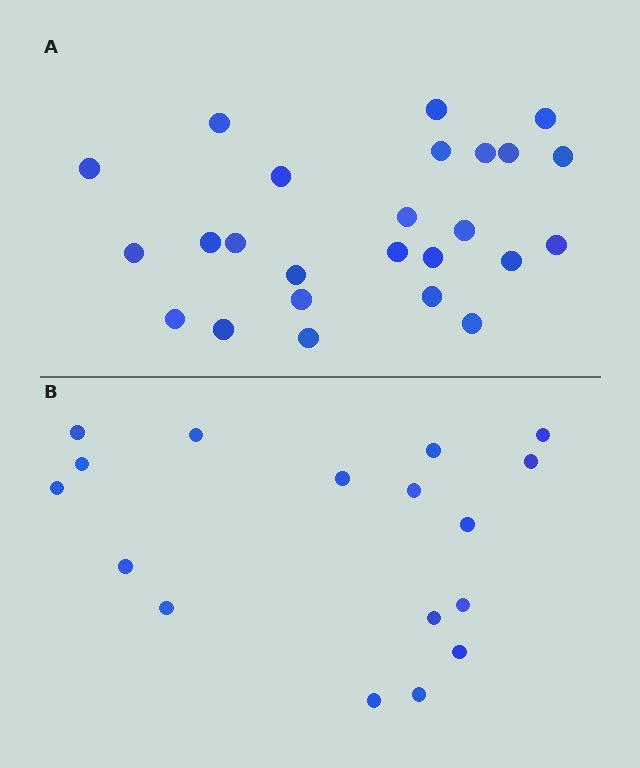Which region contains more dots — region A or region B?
Region A (the top region) has more dots.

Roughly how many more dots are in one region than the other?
Region A has roughly 8 or so more dots than region B.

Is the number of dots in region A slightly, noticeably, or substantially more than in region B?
Region A has substantially more. The ratio is roughly 1.5 to 1.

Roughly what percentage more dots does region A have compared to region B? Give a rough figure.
About 45% more.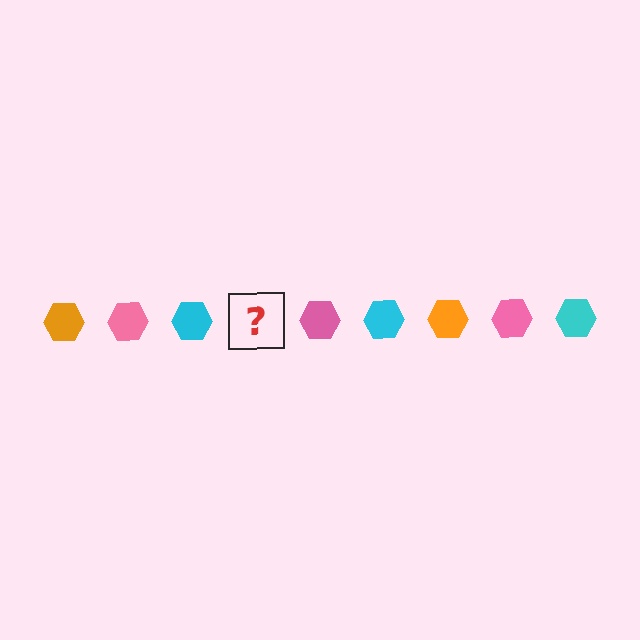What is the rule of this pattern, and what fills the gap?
The rule is that the pattern cycles through orange, pink, cyan hexagons. The gap should be filled with an orange hexagon.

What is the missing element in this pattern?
The missing element is an orange hexagon.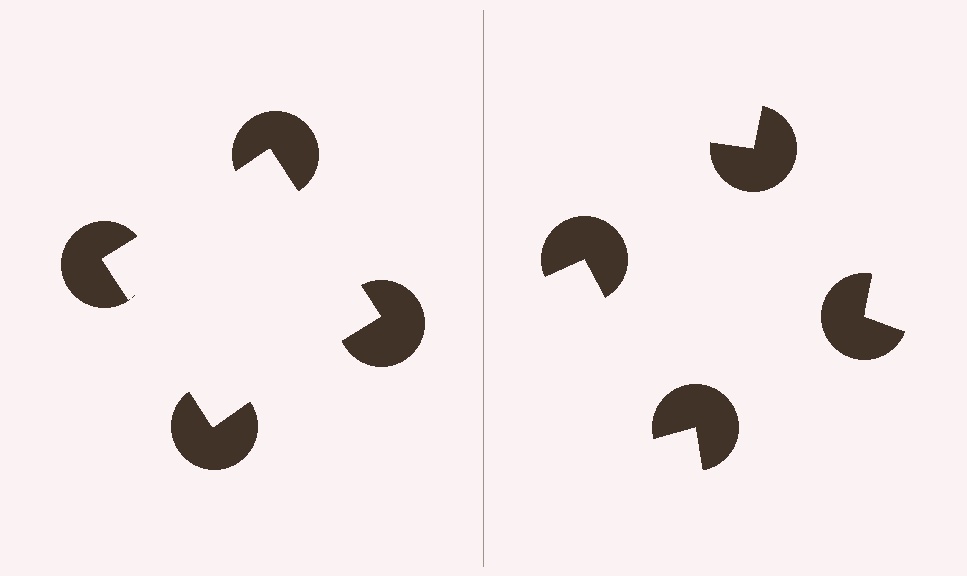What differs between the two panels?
The pac-man discs are positioned identically on both sides; only the wedge orientations differ. On the left they align to a square; on the right they are misaligned.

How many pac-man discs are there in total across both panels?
8 — 4 on each side.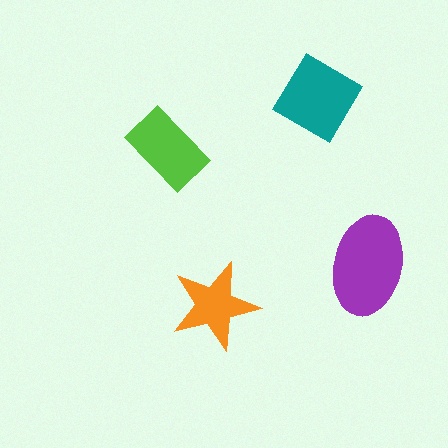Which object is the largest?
The purple ellipse.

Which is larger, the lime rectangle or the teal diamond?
The teal diamond.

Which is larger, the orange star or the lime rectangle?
The lime rectangle.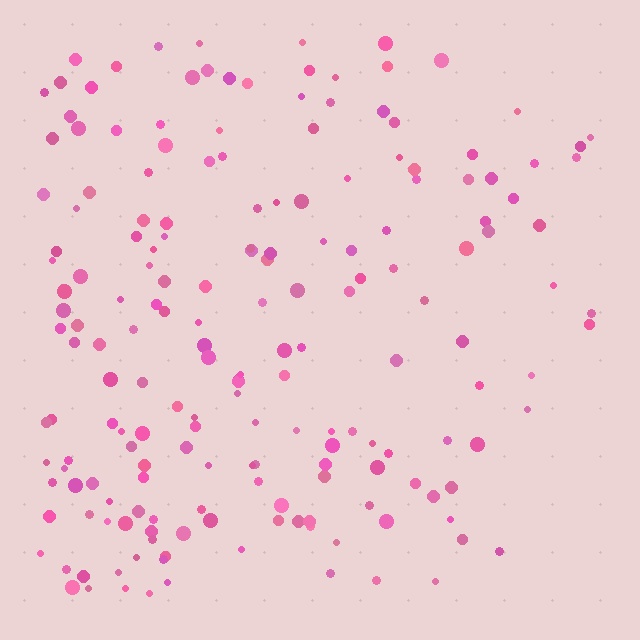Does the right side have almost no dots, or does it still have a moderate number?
Still a moderate number, just noticeably fewer than the left.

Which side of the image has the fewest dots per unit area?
The right.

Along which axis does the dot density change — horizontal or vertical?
Horizontal.